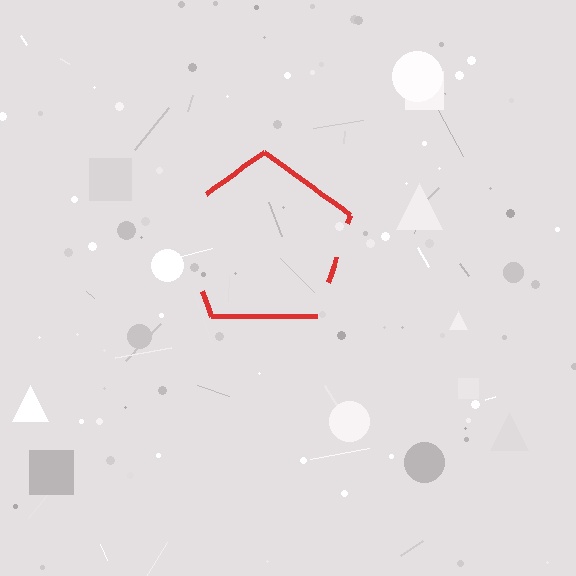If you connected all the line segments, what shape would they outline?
They would outline a pentagon.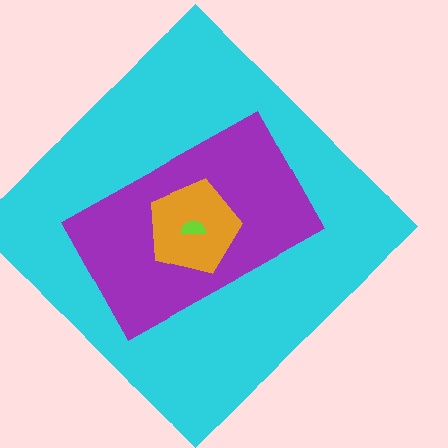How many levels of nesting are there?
4.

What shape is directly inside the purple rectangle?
The orange pentagon.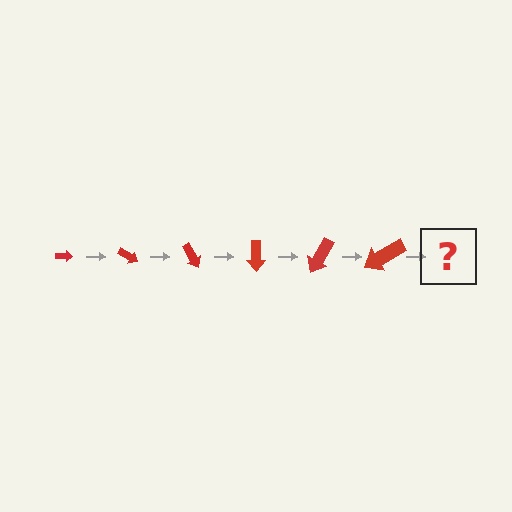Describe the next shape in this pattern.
It should be an arrow, larger than the previous one and rotated 180 degrees from the start.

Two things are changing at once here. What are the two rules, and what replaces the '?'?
The two rules are that the arrow grows larger each step and it rotates 30 degrees each step. The '?' should be an arrow, larger than the previous one and rotated 180 degrees from the start.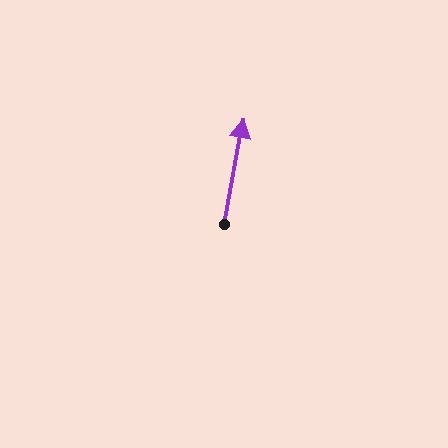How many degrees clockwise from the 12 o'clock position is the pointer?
Approximately 10 degrees.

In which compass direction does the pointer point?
North.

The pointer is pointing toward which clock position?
Roughly 12 o'clock.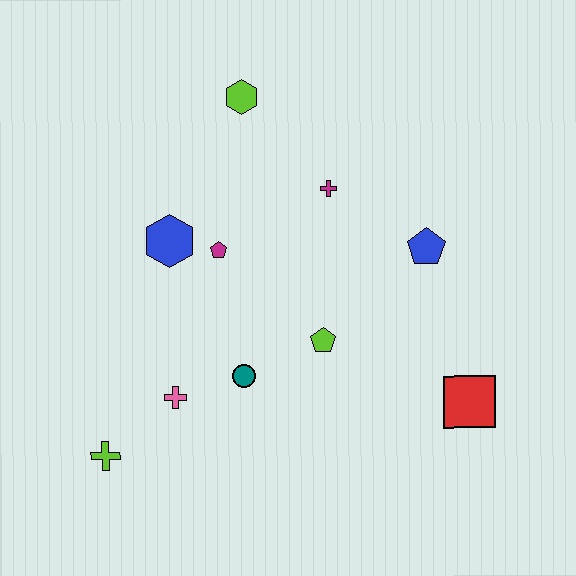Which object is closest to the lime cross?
The pink cross is closest to the lime cross.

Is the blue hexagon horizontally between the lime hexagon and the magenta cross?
No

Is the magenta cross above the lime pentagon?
Yes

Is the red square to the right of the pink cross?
Yes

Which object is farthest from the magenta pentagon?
The red square is farthest from the magenta pentagon.